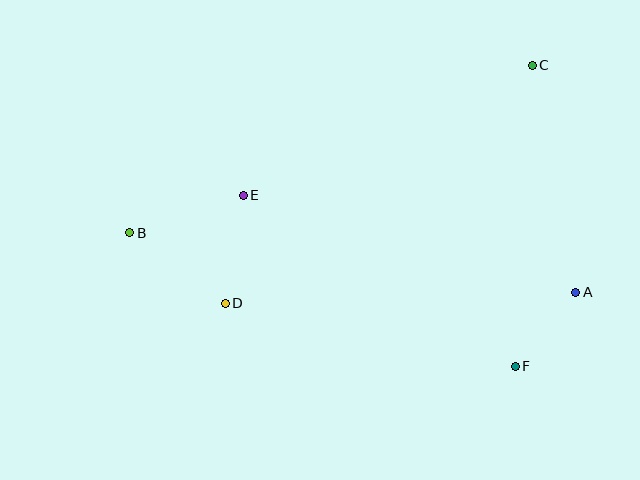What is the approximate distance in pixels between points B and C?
The distance between B and C is approximately 436 pixels.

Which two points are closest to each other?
Points A and F are closest to each other.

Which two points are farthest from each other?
Points A and B are farthest from each other.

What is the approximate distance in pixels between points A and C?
The distance between A and C is approximately 231 pixels.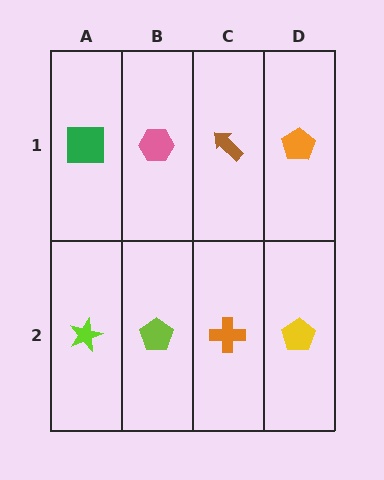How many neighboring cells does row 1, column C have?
3.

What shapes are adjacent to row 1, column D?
A yellow pentagon (row 2, column D), a brown arrow (row 1, column C).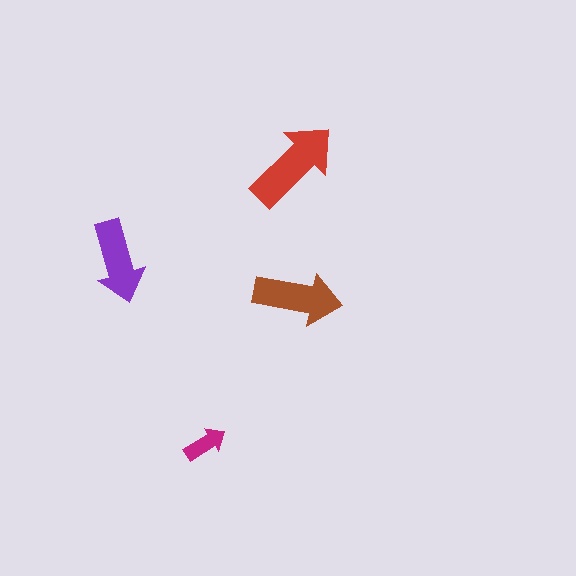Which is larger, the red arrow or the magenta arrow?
The red one.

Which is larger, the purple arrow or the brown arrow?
The brown one.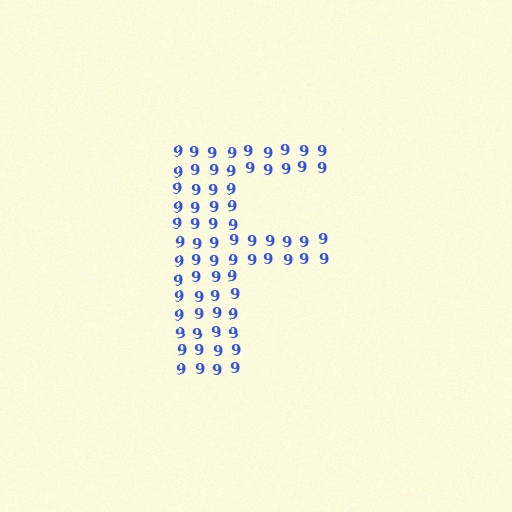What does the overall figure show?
The overall figure shows the letter F.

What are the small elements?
The small elements are digit 9's.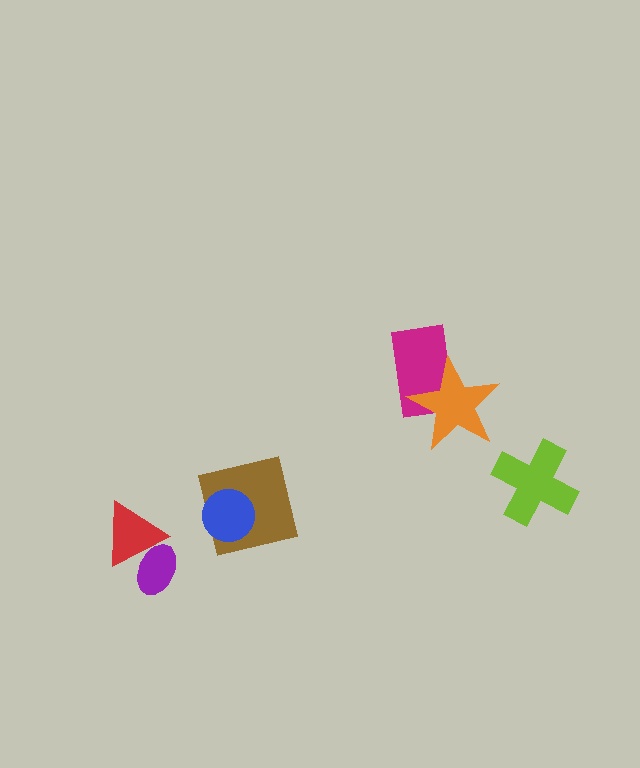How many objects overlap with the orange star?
1 object overlaps with the orange star.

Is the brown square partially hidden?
Yes, it is partially covered by another shape.